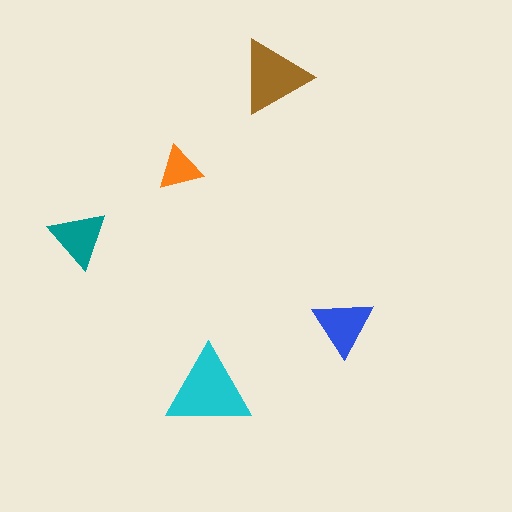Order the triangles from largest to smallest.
the cyan one, the brown one, the blue one, the teal one, the orange one.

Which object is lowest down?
The cyan triangle is bottommost.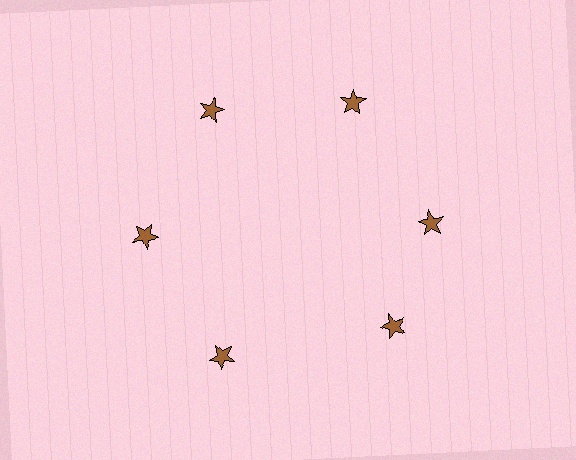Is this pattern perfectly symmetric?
No. The 6 brown stars are arranged in a ring, but one element near the 5 o'clock position is rotated out of alignment along the ring, breaking the 6-fold rotational symmetry.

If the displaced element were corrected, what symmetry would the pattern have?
It would have 6-fold rotational symmetry — the pattern would map onto itself every 60 degrees.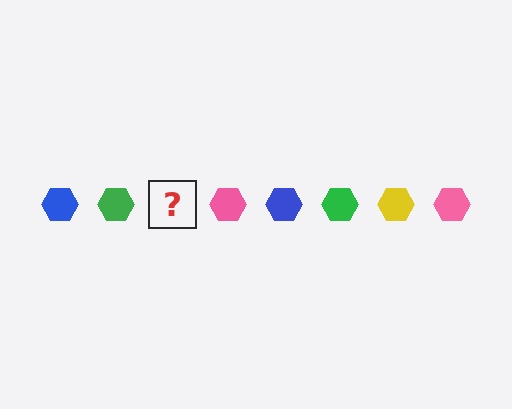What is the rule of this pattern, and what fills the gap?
The rule is that the pattern cycles through blue, green, yellow, pink hexagons. The gap should be filled with a yellow hexagon.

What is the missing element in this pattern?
The missing element is a yellow hexagon.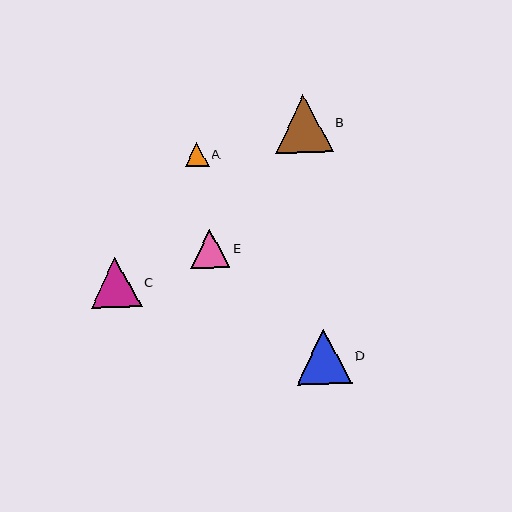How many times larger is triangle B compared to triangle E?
Triangle B is approximately 1.5 times the size of triangle E.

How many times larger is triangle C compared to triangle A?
Triangle C is approximately 2.1 times the size of triangle A.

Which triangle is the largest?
Triangle B is the largest with a size of approximately 57 pixels.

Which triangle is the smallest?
Triangle A is the smallest with a size of approximately 24 pixels.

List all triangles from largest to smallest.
From largest to smallest: B, D, C, E, A.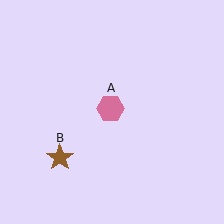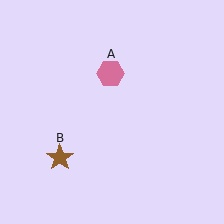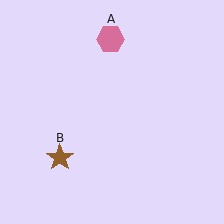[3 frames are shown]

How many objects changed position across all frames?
1 object changed position: pink hexagon (object A).